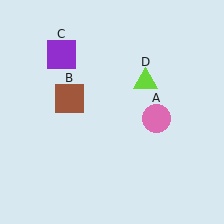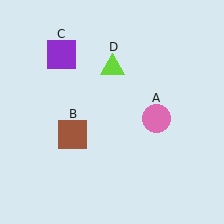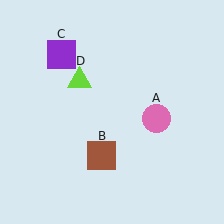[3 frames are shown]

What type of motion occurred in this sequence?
The brown square (object B), lime triangle (object D) rotated counterclockwise around the center of the scene.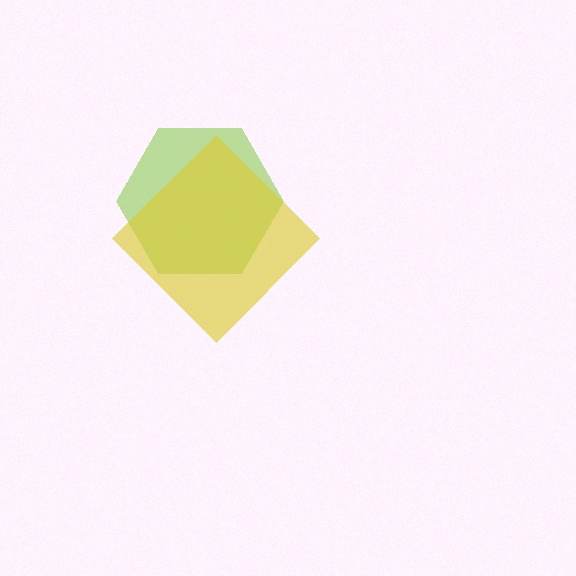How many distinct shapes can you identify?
There are 2 distinct shapes: a lime hexagon, a yellow diamond.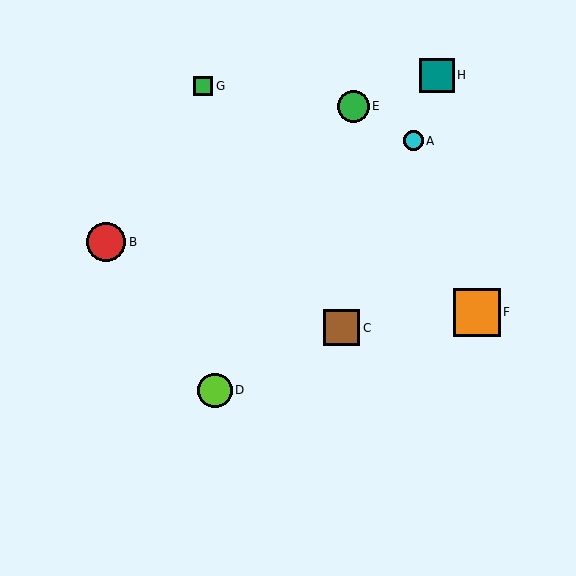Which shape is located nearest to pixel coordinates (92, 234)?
The red circle (labeled B) at (106, 242) is nearest to that location.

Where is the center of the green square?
The center of the green square is at (203, 86).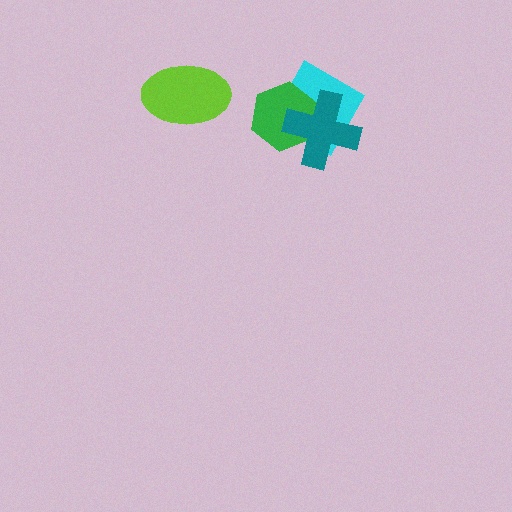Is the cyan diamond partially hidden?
Yes, it is partially covered by another shape.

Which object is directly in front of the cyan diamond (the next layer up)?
The green hexagon is directly in front of the cyan diamond.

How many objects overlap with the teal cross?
2 objects overlap with the teal cross.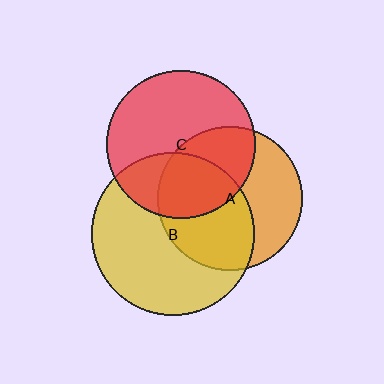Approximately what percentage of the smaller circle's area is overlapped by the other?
Approximately 50%.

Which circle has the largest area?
Circle B (yellow).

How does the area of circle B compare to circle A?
Approximately 1.3 times.